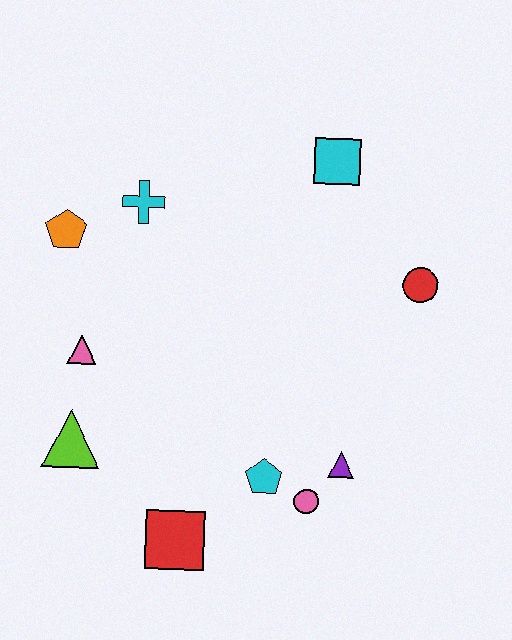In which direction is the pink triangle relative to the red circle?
The pink triangle is to the left of the red circle.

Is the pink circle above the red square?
Yes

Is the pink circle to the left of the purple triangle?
Yes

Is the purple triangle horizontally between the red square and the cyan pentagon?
No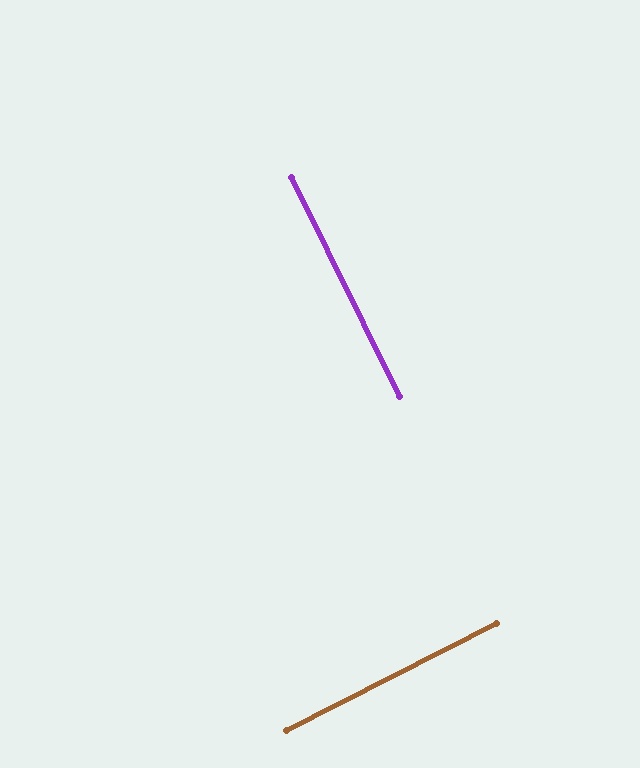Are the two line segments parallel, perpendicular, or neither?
Perpendicular — they meet at approximately 89°.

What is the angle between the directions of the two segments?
Approximately 89 degrees.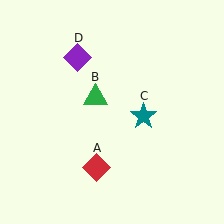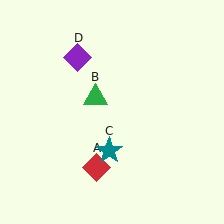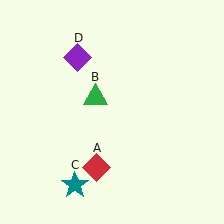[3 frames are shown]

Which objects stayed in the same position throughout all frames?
Red diamond (object A) and green triangle (object B) and purple diamond (object D) remained stationary.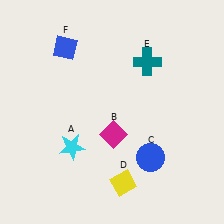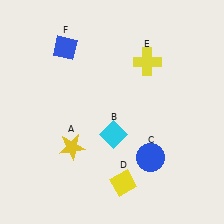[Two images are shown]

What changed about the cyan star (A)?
In Image 1, A is cyan. In Image 2, it changed to yellow.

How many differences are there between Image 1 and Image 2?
There are 3 differences between the two images.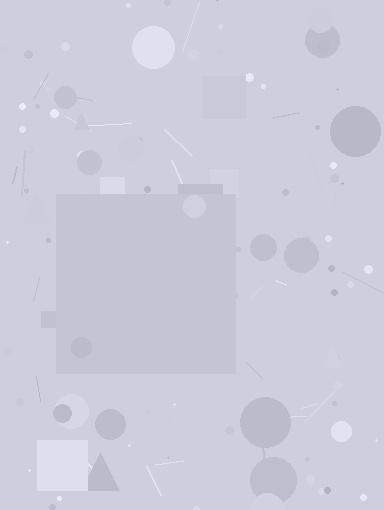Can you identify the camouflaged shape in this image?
The camouflaged shape is a square.